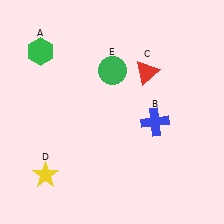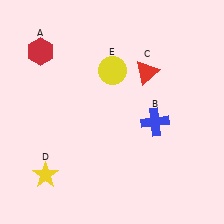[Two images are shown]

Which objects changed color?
A changed from green to red. E changed from green to yellow.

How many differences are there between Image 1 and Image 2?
There are 2 differences between the two images.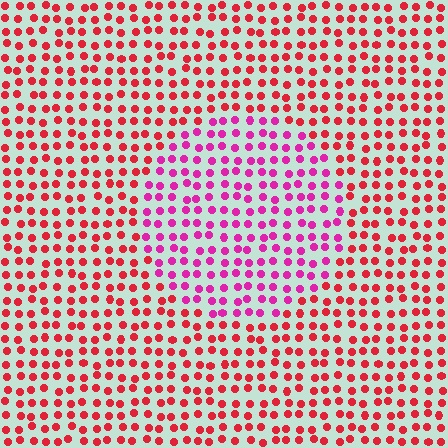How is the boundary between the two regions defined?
The boundary is defined purely by a slight shift in hue (about 37 degrees). Spacing, size, and orientation are identical on both sides.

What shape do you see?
I see a circle.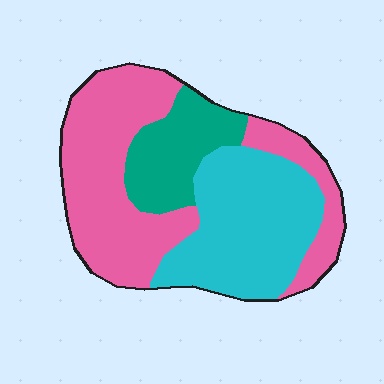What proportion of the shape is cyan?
Cyan covers about 35% of the shape.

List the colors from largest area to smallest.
From largest to smallest: pink, cyan, teal.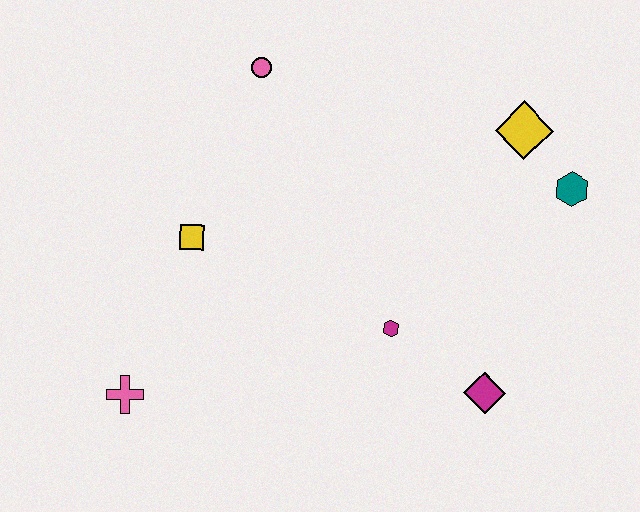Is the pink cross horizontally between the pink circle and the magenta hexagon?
No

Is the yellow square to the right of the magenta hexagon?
No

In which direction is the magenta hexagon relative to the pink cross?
The magenta hexagon is to the right of the pink cross.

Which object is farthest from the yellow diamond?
The pink cross is farthest from the yellow diamond.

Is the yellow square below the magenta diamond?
No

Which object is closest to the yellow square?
The pink cross is closest to the yellow square.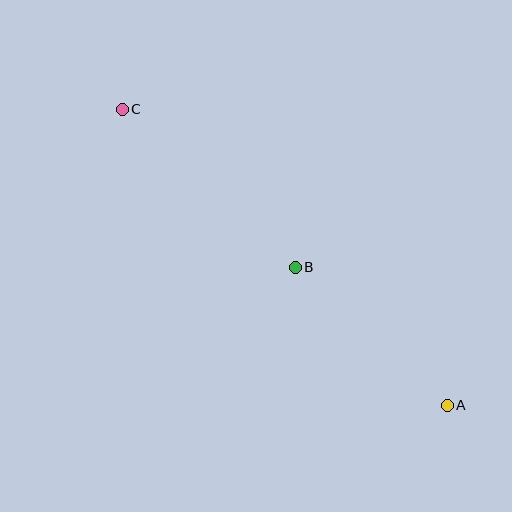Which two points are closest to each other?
Points A and B are closest to each other.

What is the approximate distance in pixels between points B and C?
The distance between B and C is approximately 234 pixels.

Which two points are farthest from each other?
Points A and C are farthest from each other.